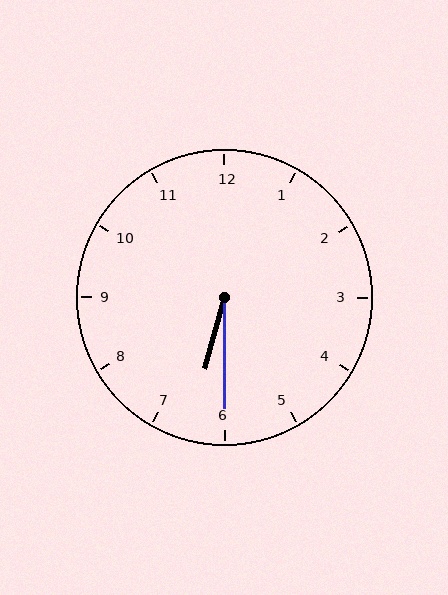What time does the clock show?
6:30.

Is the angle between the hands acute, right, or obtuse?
It is acute.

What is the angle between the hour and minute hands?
Approximately 15 degrees.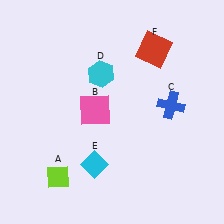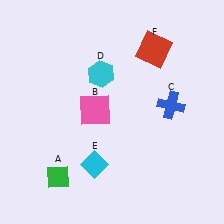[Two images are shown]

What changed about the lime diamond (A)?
In Image 1, A is lime. In Image 2, it changed to green.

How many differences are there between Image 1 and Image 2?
There is 1 difference between the two images.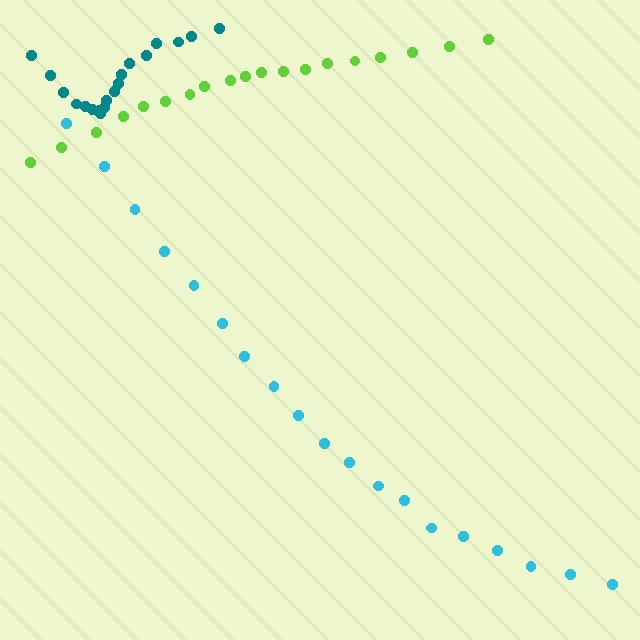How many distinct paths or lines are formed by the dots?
There are 3 distinct paths.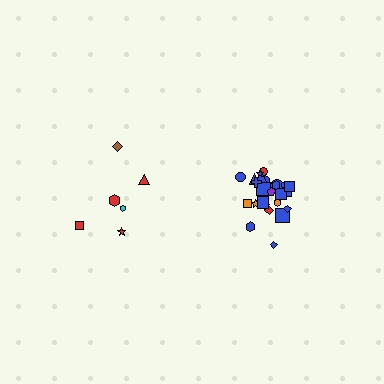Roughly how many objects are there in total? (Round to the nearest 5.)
Roughly 30 objects in total.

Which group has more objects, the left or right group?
The right group.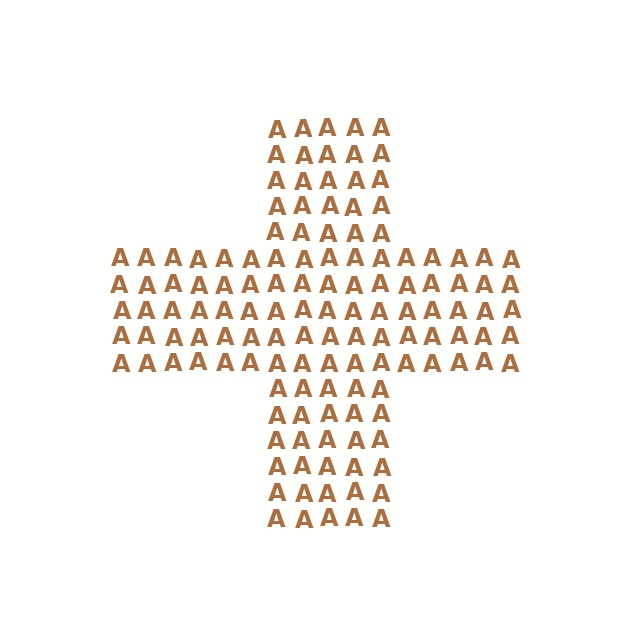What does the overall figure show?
The overall figure shows a cross.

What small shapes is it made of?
It is made of small letter A's.